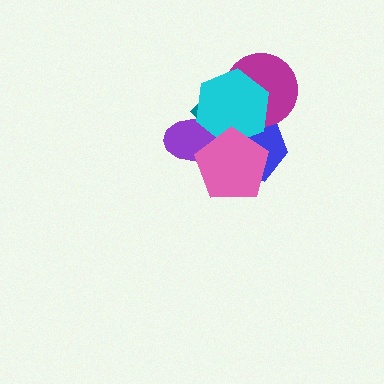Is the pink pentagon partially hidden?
No, no other shape covers it.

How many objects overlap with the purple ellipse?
4 objects overlap with the purple ellipse.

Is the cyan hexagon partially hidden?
Yes, it is partially covered by another shape.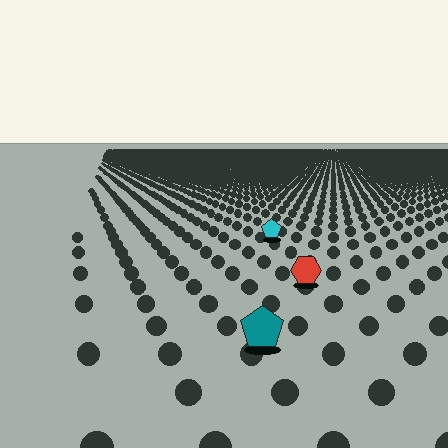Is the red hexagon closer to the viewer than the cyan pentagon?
Yes. The red hexagon is closer — you can tell from the texture gradient: the ground texture is coarser near it.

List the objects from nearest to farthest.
From nearest to farthest: the teal pentagon, the red hexagon, the cyan pentagon.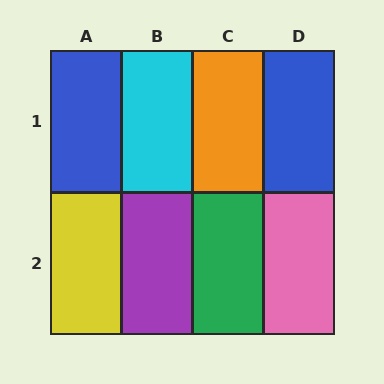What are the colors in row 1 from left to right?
Blue, cyan, orange, blue.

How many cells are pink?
1 cell is pink.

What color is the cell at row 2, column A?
Yellow.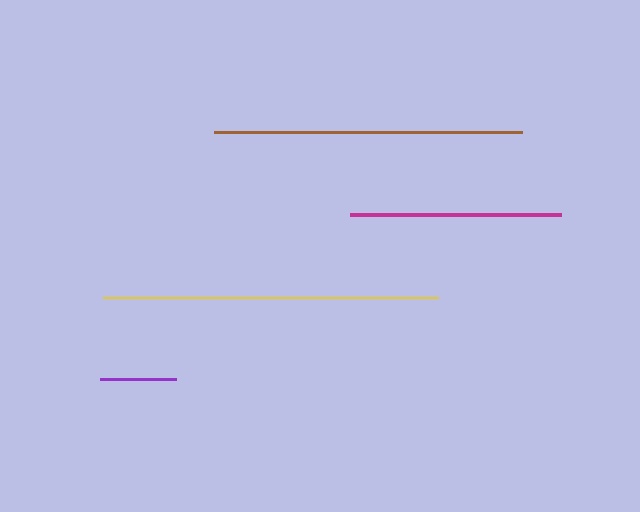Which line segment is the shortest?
The purple line is the shortest at approximately 76 pixels.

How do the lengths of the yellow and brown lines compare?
The yellow and brown lines are approximately the same length.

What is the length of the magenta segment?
The magenta segment is approximately 210 pixels long.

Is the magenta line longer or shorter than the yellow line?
The yellow line is longer than the magenta line.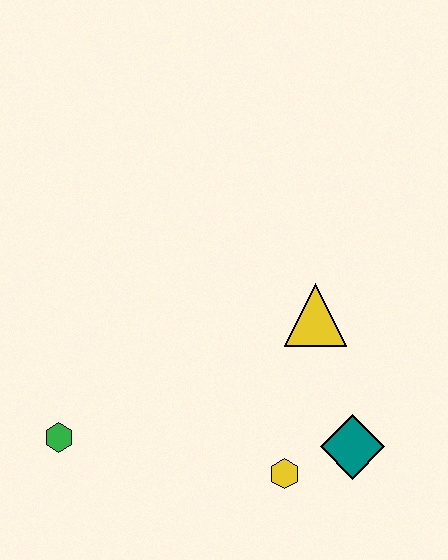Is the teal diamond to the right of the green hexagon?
Yes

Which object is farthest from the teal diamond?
The green hexagon is farthest from the teal diamond.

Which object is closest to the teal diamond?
The yellow hexagon is closest to the teal diamond.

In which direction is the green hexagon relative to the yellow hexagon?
The green hexagon is to the left of the yellow hexagon.